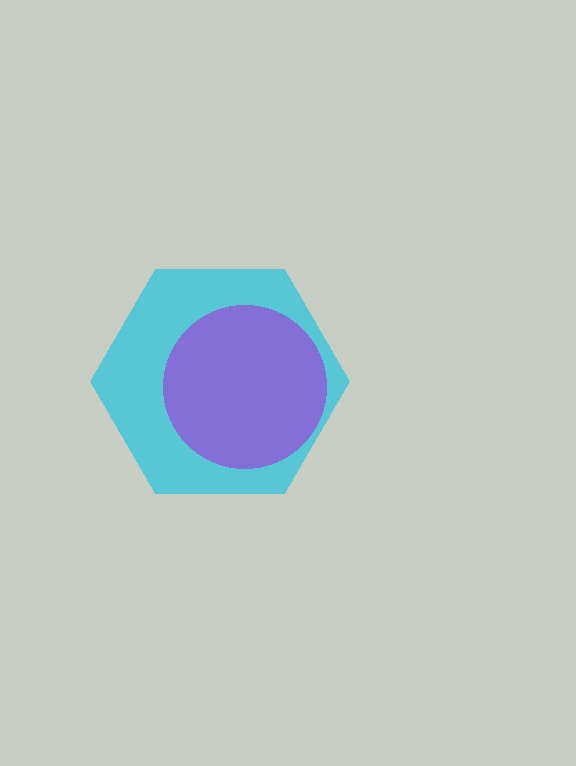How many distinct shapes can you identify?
There are 2 distinct shapes: a cyan hexagon, a purple circle.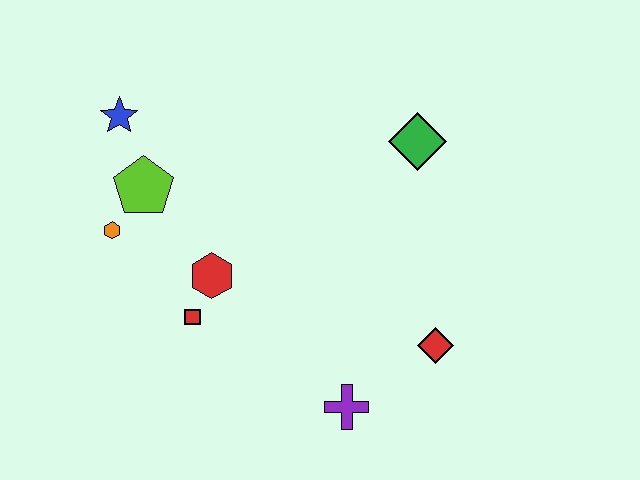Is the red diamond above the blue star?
No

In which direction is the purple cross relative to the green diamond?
The purple cross is below the green diamond.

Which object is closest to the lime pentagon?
The orange hexagon is closest to the lime pentagon.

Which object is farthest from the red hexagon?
The green diamond is farthest from the red hexagon.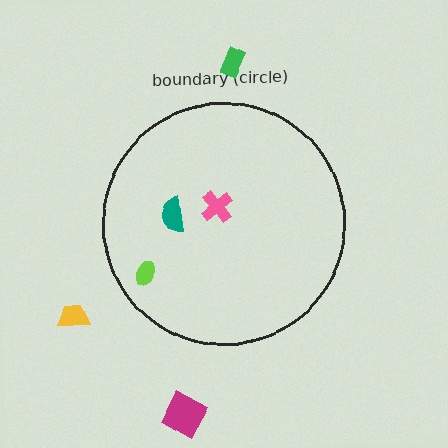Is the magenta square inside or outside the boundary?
Outside.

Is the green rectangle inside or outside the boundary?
Outside.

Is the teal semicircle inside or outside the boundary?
Inside.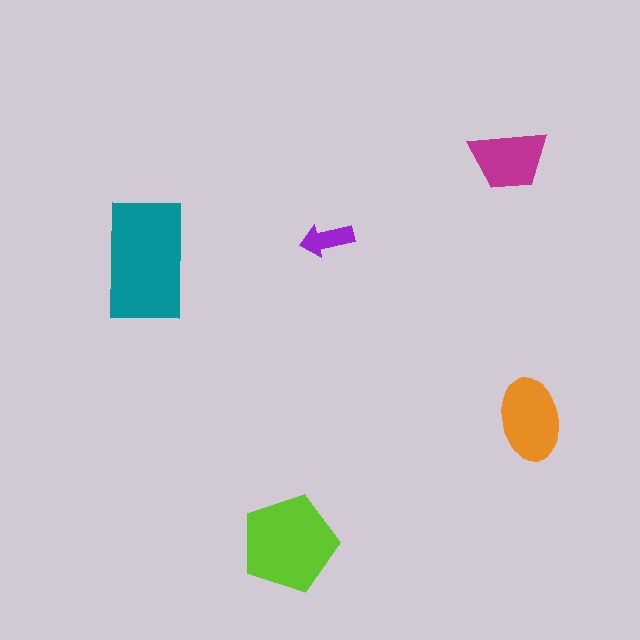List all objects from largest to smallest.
The teal rectangle, the lime pentagon, the orange ellipse, the magenta trapezoid, the purple arrow.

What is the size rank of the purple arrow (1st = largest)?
5th.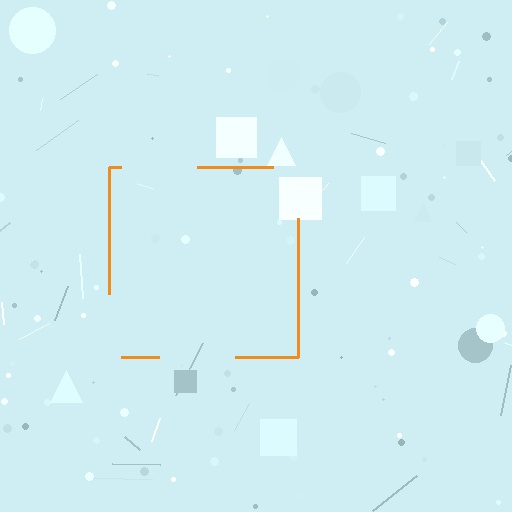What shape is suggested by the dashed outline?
The dashed outline suggests a square.